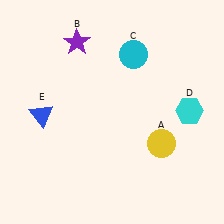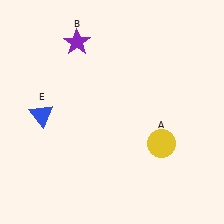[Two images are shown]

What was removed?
The cyan circle (C), the cyan hexagon (D) were removed in Image 2.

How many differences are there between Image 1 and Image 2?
There are 2 differences between the two images.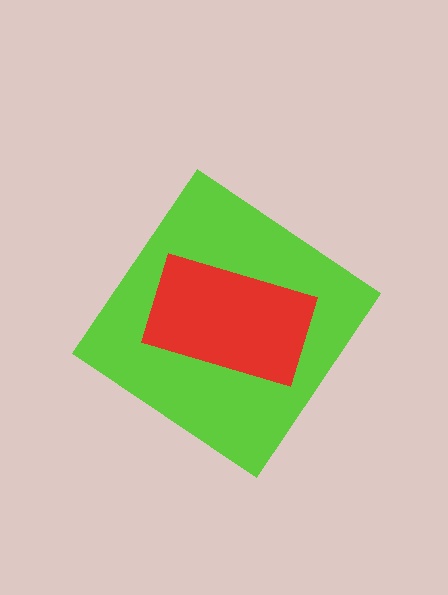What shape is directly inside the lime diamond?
The red rectangle.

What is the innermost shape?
The red rectangle.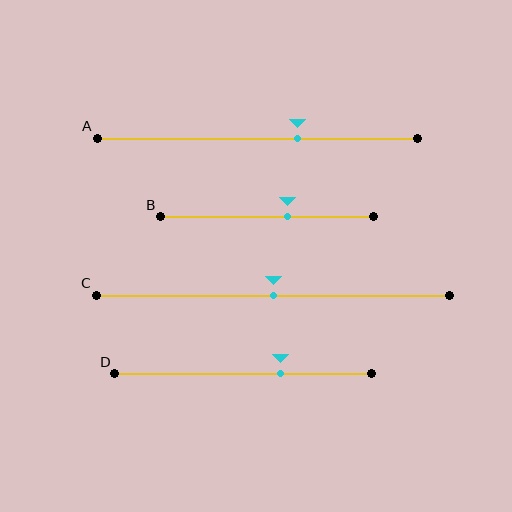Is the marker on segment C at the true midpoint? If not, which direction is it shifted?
Yes, the marker on segment C is at the true midpoint.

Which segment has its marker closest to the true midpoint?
Segment C has its marker closest to the true midpoint.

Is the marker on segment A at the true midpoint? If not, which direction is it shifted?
No, the marker on segment A is shifted to the right by about 13% of the segment length.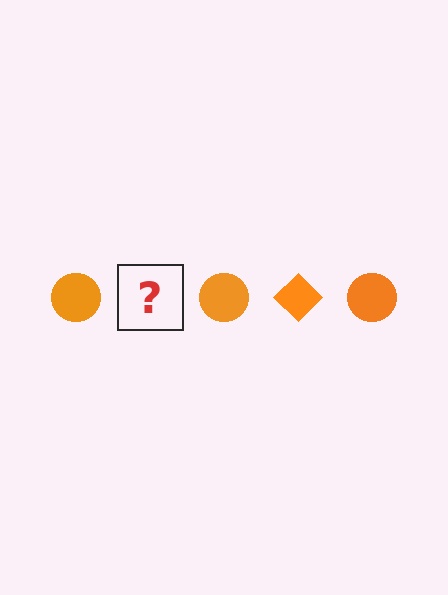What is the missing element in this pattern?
The missing element is an orange diamond.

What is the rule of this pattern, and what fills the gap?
The rule is that the pattern cycles through circle, diamond shapes in orange. The gap should be filled with an orange diamond.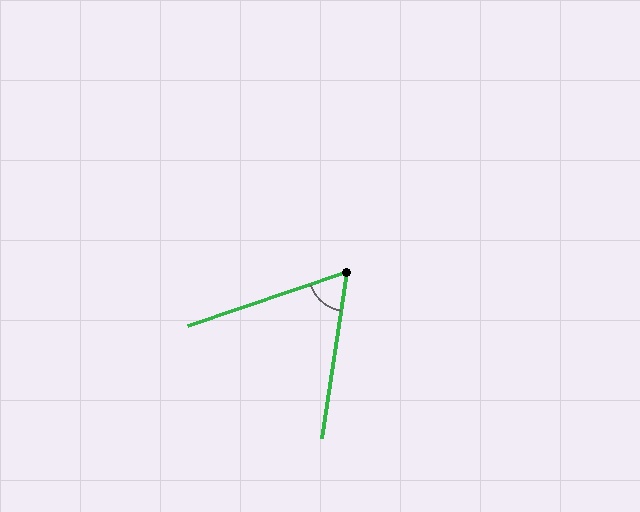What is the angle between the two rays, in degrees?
Approximately 63 degrees.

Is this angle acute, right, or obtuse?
It is acute.